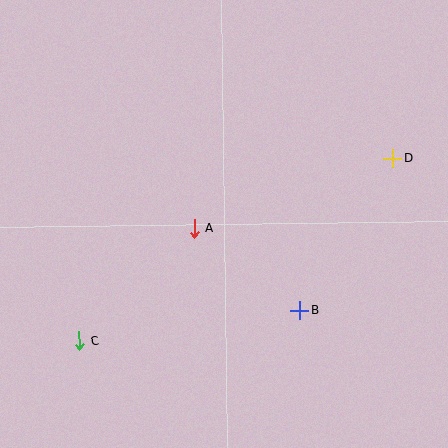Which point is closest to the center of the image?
Point A at (194, 229) is closest to the center.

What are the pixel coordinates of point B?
Point B is at (300, 310).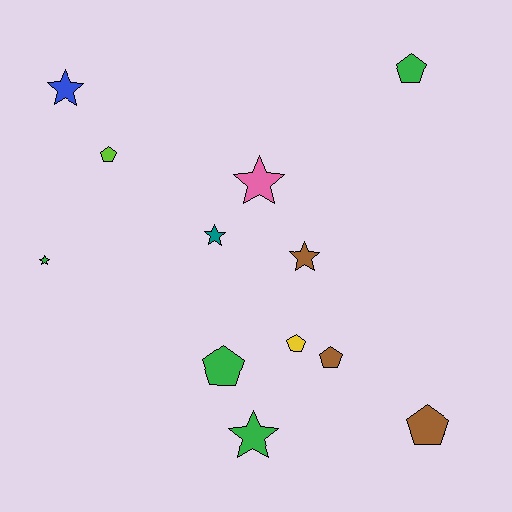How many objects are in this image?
There are 12 objects.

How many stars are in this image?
There are 6 stars.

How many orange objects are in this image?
There are no orange objects.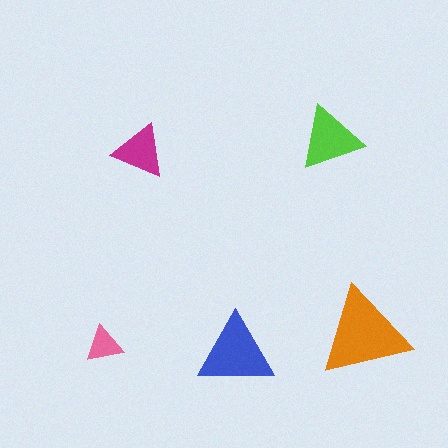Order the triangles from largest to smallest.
the orange one, the blue one, the lime one, the magenta one, the pink one.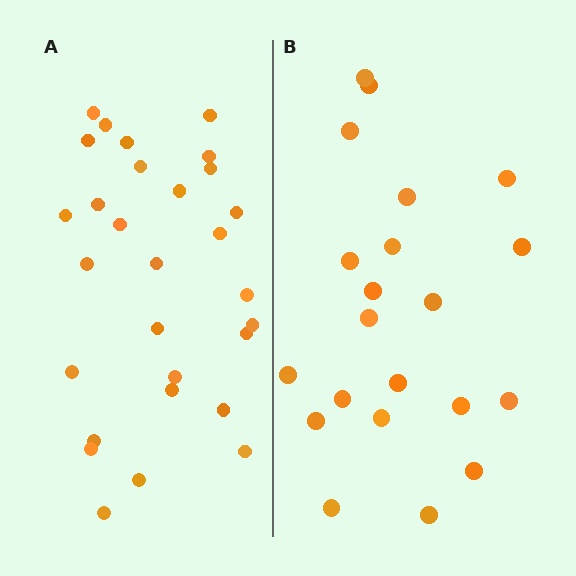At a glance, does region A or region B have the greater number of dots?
Region A (the left region) has more dots.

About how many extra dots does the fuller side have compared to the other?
Region A has roughly 8 or so more dots than region B.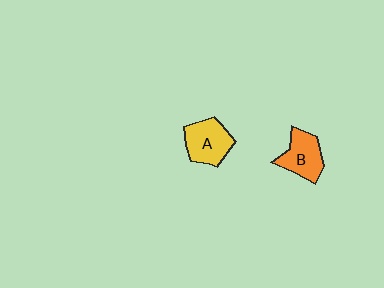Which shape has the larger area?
Shape A (yellow).